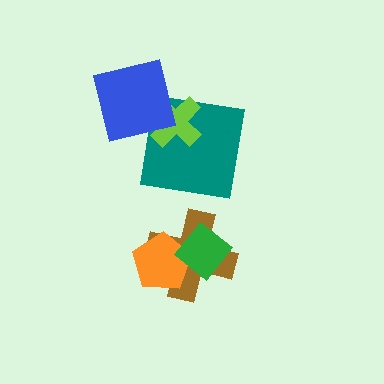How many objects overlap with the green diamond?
2 objects overlap with the green diamond.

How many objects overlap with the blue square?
1 object overlaps with the blue square.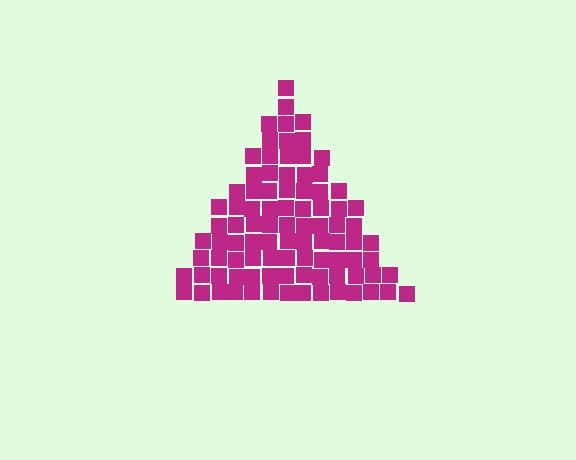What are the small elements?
The small elements are squares.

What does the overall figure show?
The overall figure shows a triangle.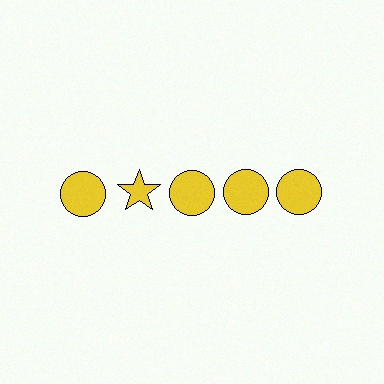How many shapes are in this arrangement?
There are 5 shapes arranged in a grid pattern.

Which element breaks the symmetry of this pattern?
The yellow star in the top row, second from left column breaks the symmetry. All other shapes are yellow circles.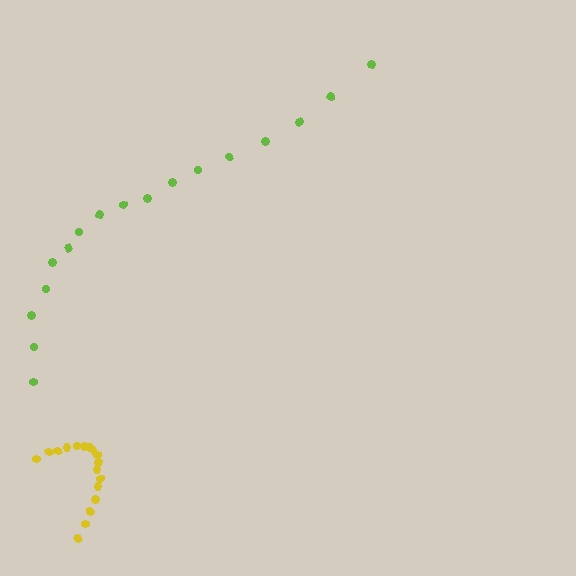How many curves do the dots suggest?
There are 2 distinct paths.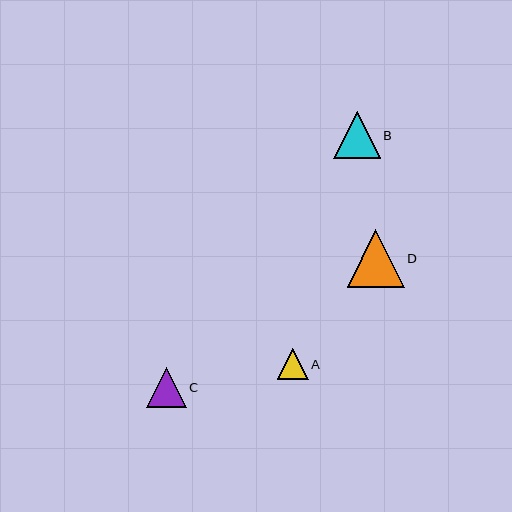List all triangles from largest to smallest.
From largest to smallest: D, B, C, A.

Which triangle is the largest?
Triangle D is the largest with a size of approximately 57 pixels.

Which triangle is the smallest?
Triangle A is the smallest with a size of approximately 31 pixels.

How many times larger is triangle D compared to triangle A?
Triangle D is approximately 1.8 times the size of triangle A.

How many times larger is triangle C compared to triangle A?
Triangle C is approximately 1.3 times the size of triangle A.